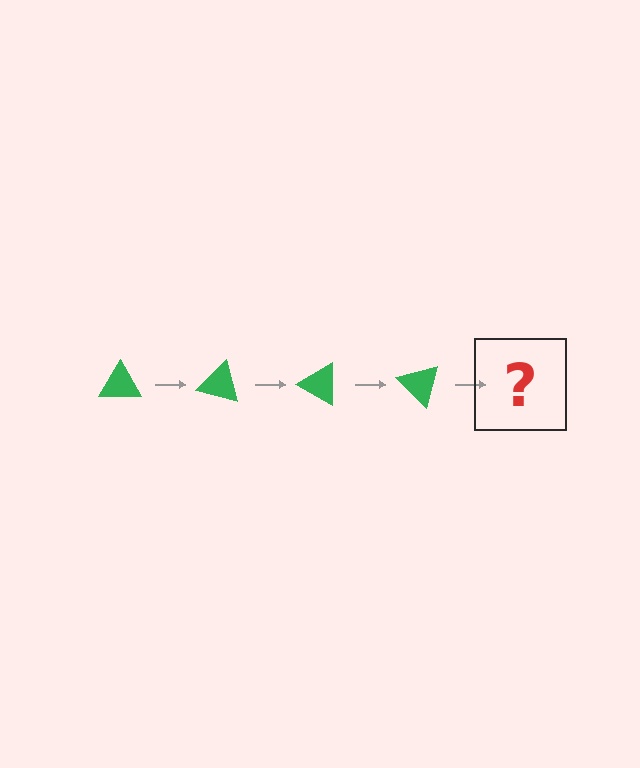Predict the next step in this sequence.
The next step is a green triangle rotated 60 degrees.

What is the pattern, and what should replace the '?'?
The pattern is that the triangle rotates 15 degrees each step. The '?' should be a green triangle rotated 60 degrees.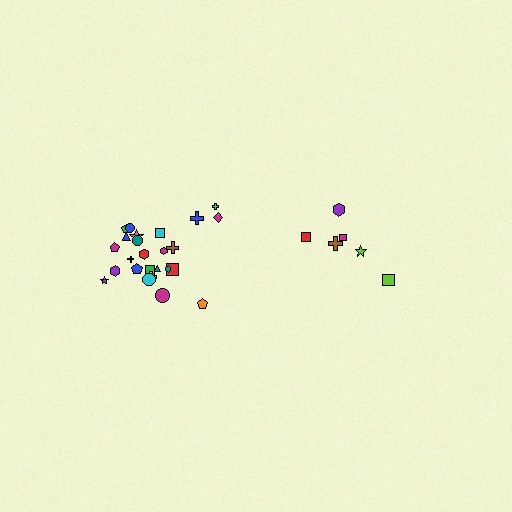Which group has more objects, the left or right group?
The left group.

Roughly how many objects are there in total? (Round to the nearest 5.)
Roughly 30 objects in total.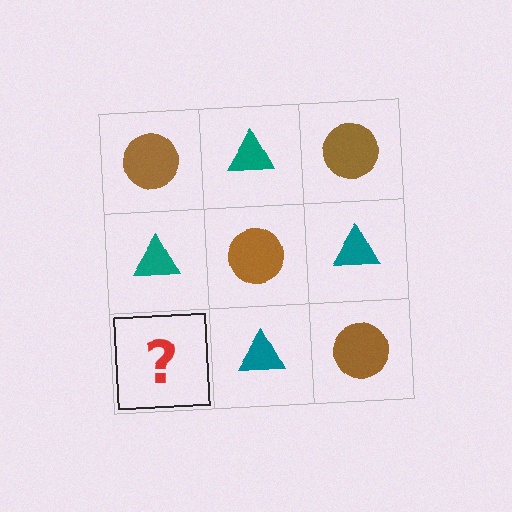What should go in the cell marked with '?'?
The missing cell should contain a brown circle.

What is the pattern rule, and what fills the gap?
The rule is that it alternates brown circle and teal triangle in a checkerboard pattern. The gap should be filled with a brown circle.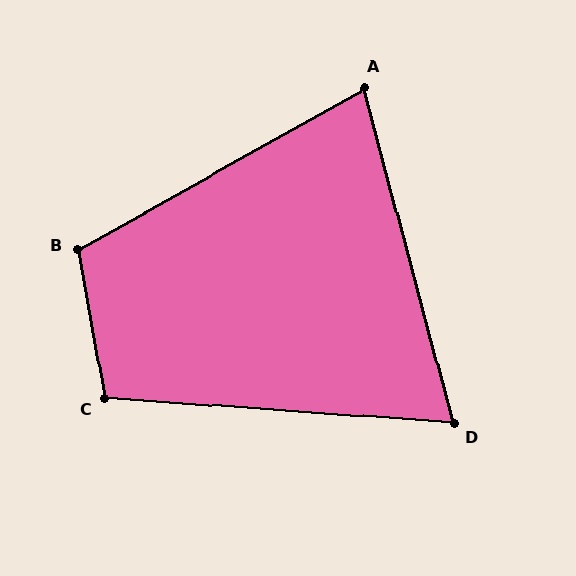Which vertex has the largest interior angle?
B, at approximately 109 degrees.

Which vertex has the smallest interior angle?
D, at approximately 71 degrees.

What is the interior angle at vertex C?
Approximately 104 degrees (obtuse).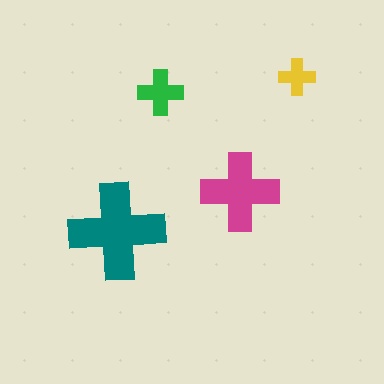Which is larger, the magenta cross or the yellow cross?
The magenta one.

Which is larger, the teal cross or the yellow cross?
The teal one.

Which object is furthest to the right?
The yellow cross is rightmost.